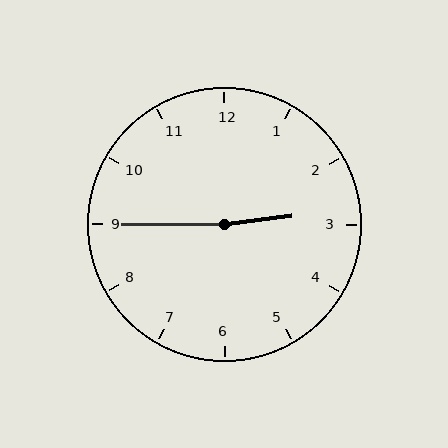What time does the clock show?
2:45.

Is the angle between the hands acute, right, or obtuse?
It is obtuse.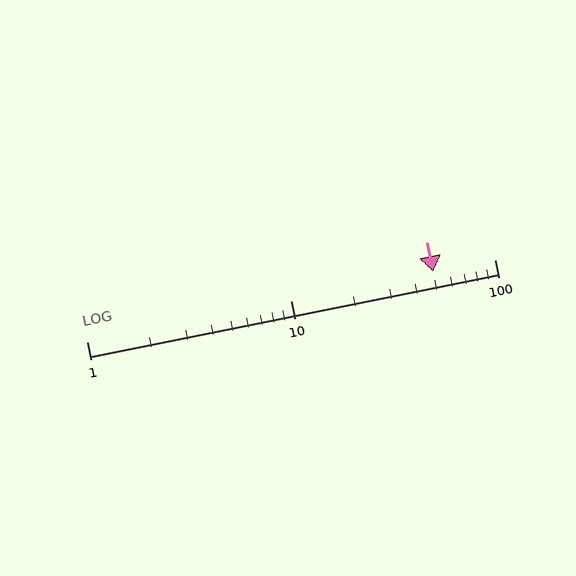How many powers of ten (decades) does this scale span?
The scale spans 2 decades, from 1 to 100.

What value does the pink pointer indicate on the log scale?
The pointer indicates approximately 50.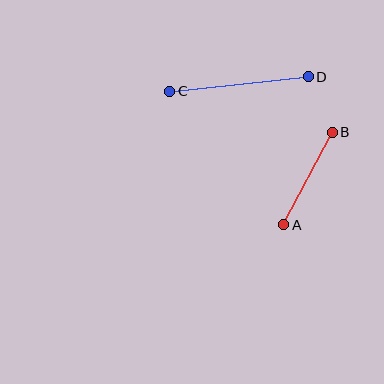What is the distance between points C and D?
The distance is approximately 139 pixels.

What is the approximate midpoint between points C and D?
The midpoint is at approximately (239, 84) pixels.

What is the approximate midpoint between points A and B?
The midpoint is at approximately (308, 178) pixels.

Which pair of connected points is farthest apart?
Points C and D are farthest apart.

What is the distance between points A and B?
The distance is approximately 105 pixels.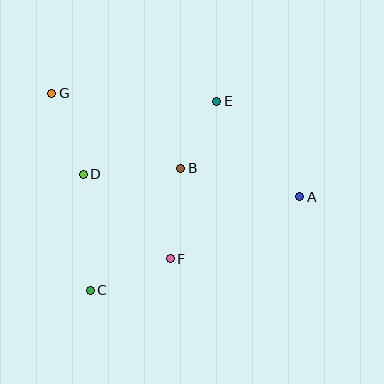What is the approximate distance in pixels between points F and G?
The distance between F and G is approximately 204 pixels.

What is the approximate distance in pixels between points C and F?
The distance between C and F is approximately 86 pixels.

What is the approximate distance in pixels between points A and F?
The distance between A and F is approximately 144 pixels.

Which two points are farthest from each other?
Points A and G are farthest from each other.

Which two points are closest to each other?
Points B and E are closest to each other.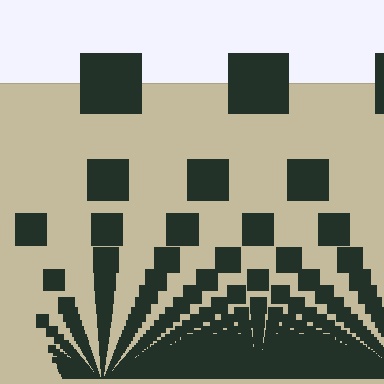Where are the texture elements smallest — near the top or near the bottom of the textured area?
Near the bottom.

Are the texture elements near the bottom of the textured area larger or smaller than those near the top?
Smaller. The gradient is inverted — elements near the bottom are smaller and denser.